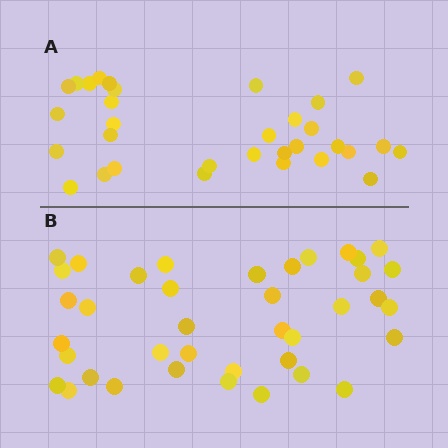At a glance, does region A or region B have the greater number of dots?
Region B (the bottom region) has more dots.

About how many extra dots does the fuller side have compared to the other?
Region B has roughly 8 or so more dots than region A.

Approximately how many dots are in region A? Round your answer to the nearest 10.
About 30 dots. (The exact count is 32, which rounds to 30.)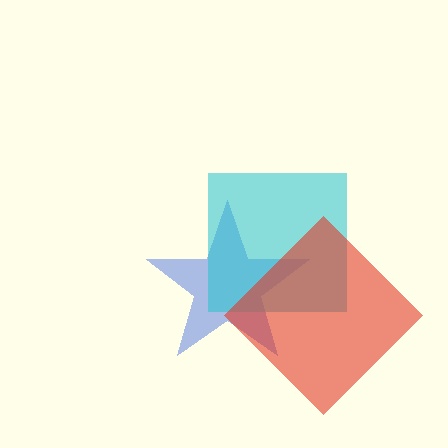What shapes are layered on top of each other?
The layered shapes are: a blue star, a cyan square, a red diamond.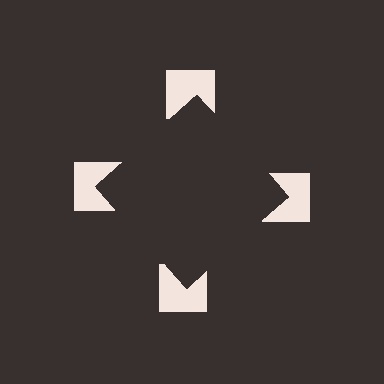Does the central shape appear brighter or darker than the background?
It typically appears slightly darker than the background, even though no actual brightness change is drawn.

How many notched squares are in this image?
There are 4 — one at each vertex of the illusory square.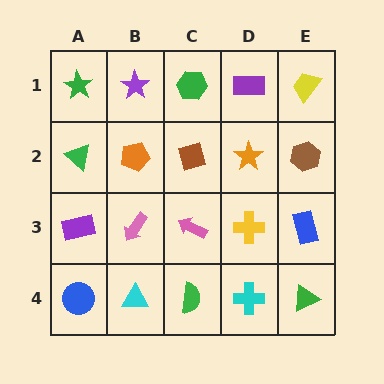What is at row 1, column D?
A purple rectangle.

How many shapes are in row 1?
5 shapes.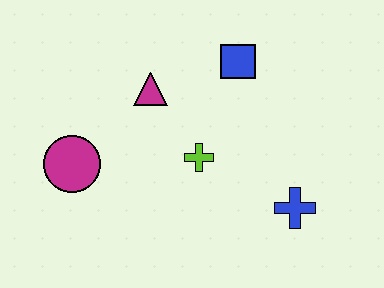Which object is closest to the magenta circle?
The magenta triangle is closest to the magenta circle.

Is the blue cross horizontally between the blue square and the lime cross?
No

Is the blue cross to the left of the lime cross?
No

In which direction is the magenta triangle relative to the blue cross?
The magenta triangle is to the left of the blue cross.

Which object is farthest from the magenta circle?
The blue cross is farthest from the magenta circle.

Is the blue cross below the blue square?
Yes